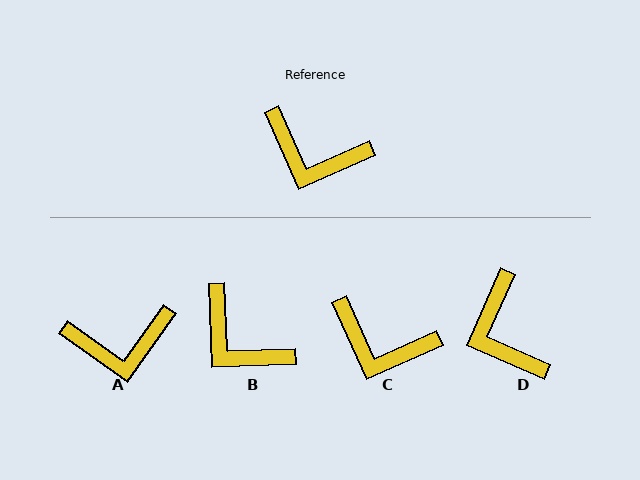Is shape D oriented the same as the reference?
No, it is off by about 48 degrees.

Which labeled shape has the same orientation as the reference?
C.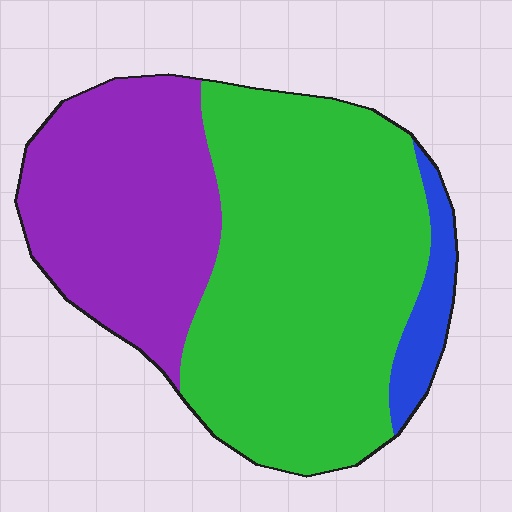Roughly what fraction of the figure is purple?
Purple covers 34% of the figure.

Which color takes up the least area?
Blue, at roughly 5%.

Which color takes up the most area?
Green, at roughly 60%.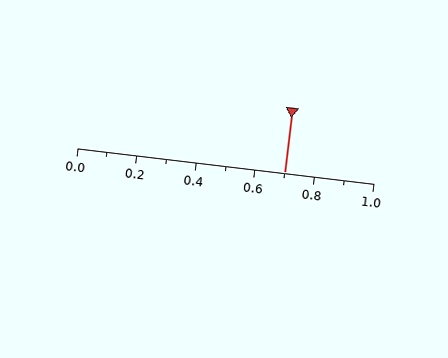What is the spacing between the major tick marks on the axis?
The major ticks are spaced 0.2 apart.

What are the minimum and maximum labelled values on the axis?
The axis runs from 0.0 to 1.0.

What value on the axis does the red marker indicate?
The marker indicates approximately 0.7.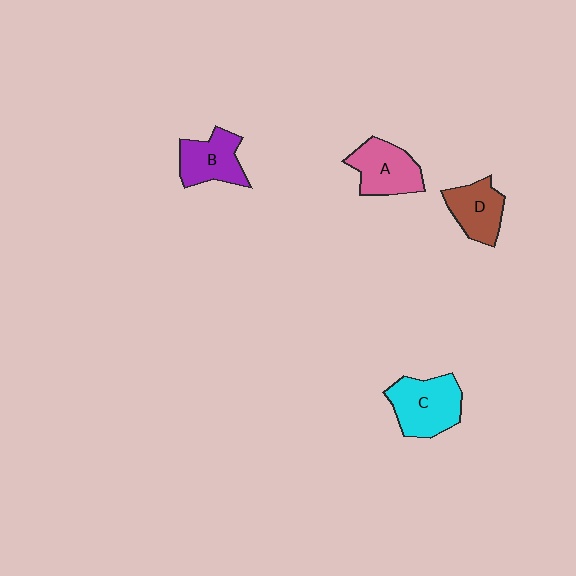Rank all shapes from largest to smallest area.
From largest to smallest: C (cyan), A (pink), B (purple), D (brown).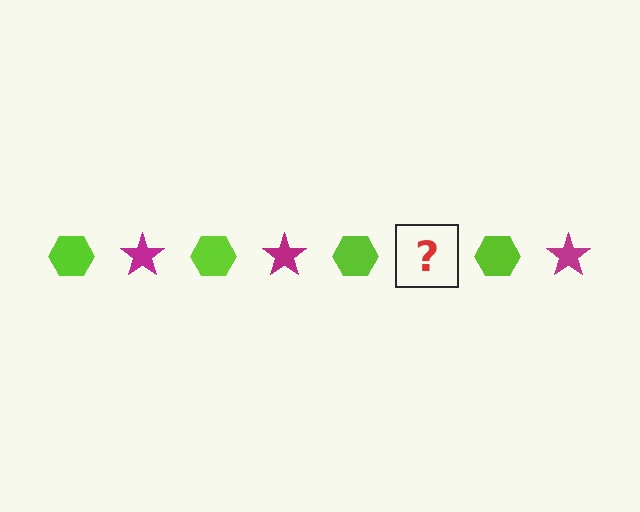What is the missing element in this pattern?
The missing element is a magenta star.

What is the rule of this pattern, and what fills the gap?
The rule is that the pattern alternates between lime hexagon and magenta star. The gap should be filled with a magenta star.